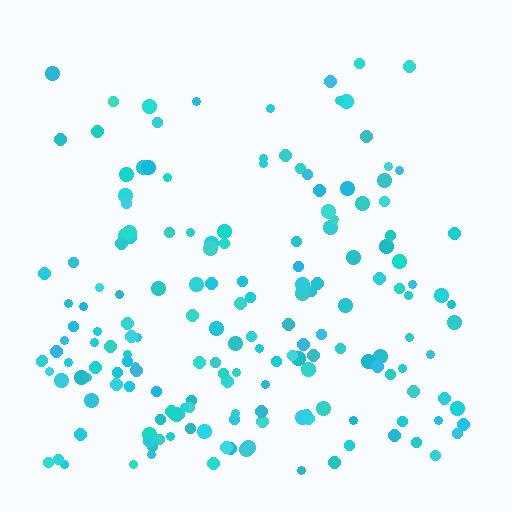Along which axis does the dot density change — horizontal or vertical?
Vertical.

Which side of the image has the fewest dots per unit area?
The top.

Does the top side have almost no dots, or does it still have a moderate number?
Still a moderate number, just noticeably fewer than the bottom.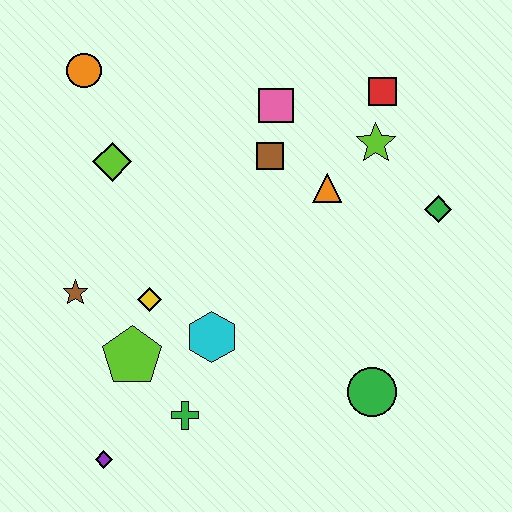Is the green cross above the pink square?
No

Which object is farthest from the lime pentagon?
The red square is farthest from the lime pentagon.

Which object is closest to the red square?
The lime star is closest to the red square.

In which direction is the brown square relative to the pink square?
The brown square is below the pink square.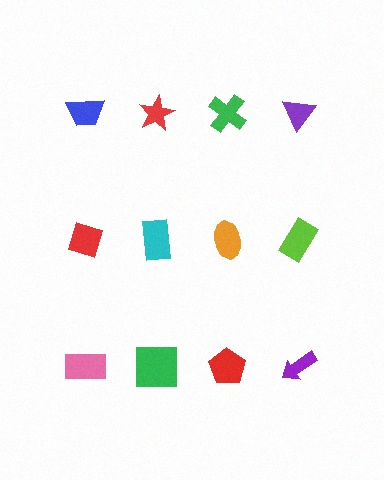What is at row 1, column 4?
A purple triangle.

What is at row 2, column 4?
A lime rectangle.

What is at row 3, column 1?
A pink rectangle.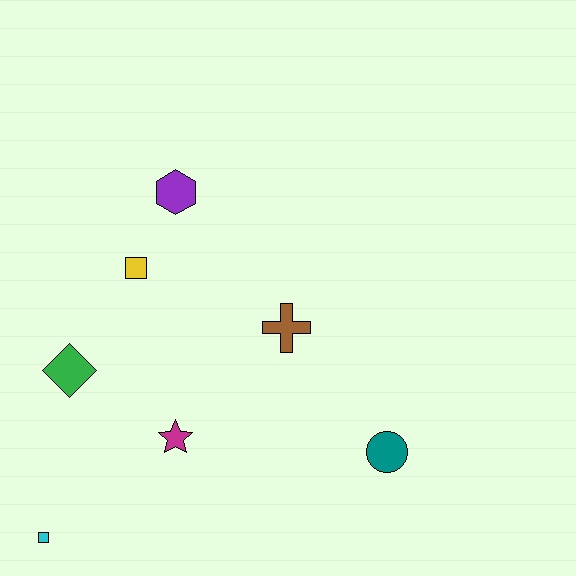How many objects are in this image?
There are 7 objects.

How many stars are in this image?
There is 1 star.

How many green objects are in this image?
There is 1 green object.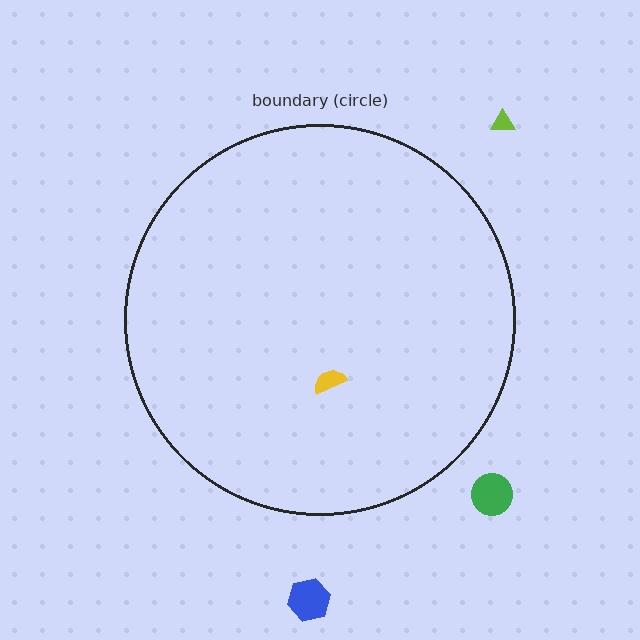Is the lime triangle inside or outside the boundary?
Outside.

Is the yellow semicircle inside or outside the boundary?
Inside.